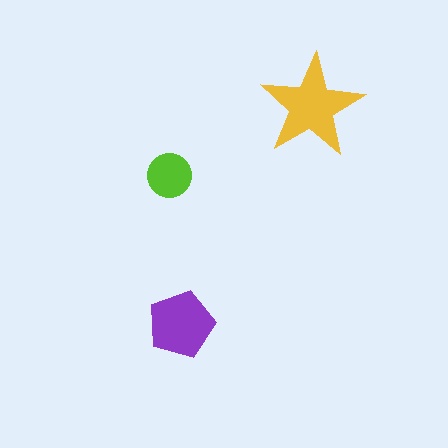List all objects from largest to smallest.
The yellow star, the purple pentagon, the lime circle.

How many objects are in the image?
There are 3 objects in the image.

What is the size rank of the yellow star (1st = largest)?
1st.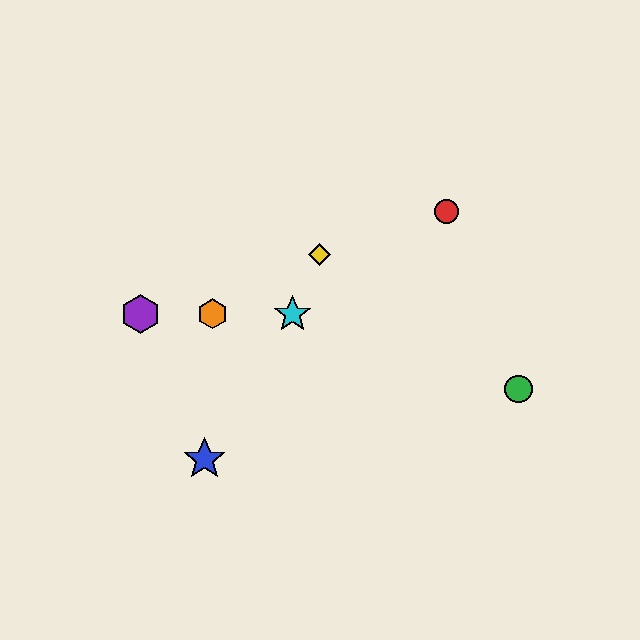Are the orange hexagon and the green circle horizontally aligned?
No, the orange hexagon is at y≈314 and the green circle is at y≈389.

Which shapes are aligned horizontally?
The purple hexagon, the orange hexagon, the cyan star are aligned horizontally.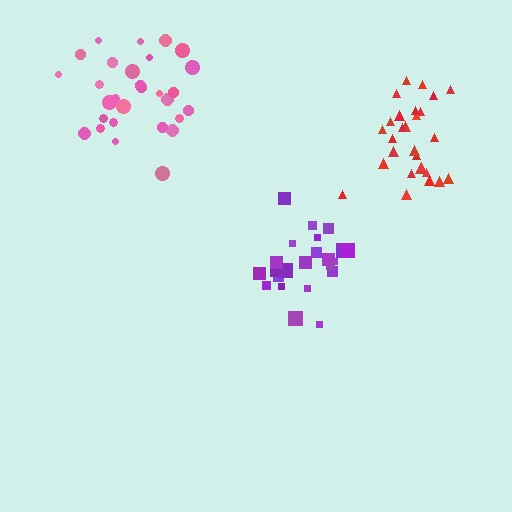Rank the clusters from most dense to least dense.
red, purple, pink.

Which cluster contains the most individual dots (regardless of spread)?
Pink (30).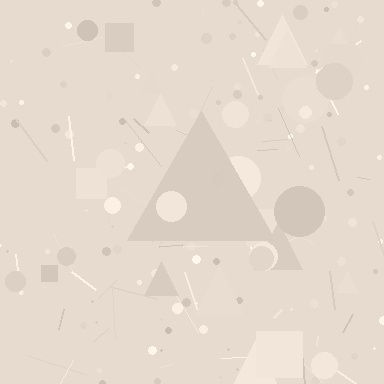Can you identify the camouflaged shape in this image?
The camouflaged shape is a triangle.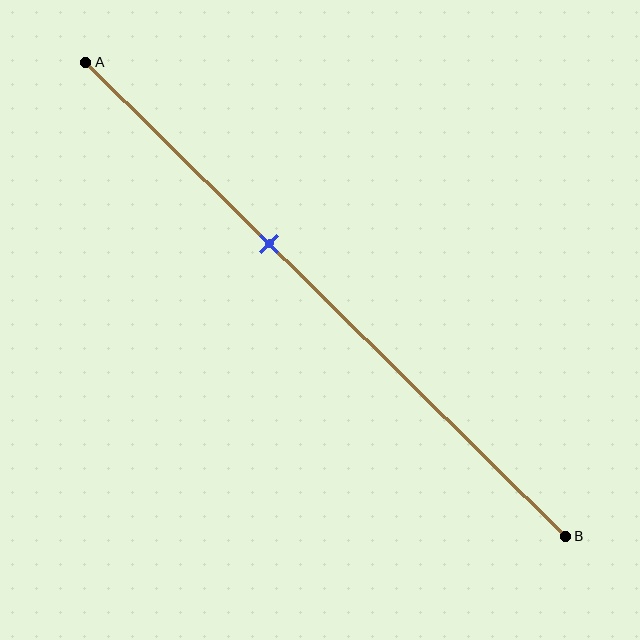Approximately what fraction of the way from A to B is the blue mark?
The blue mark is approximately 40% of the way from A to B.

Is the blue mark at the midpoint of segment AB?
No, the mark is at about 40% from A, not at the 50% midpoint.